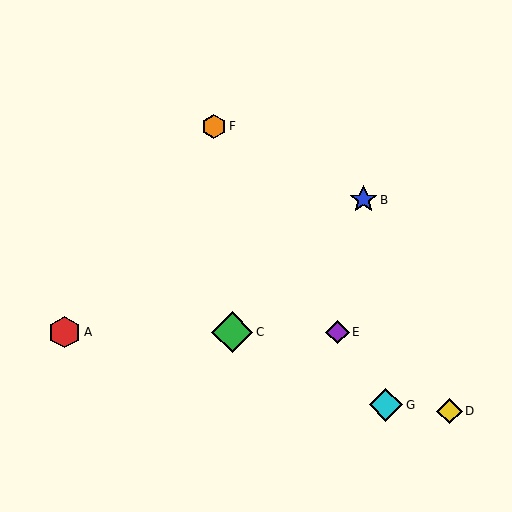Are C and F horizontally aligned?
No, C is at y≈332 and F is at y≈126.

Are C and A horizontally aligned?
Yes, both are at y≈332.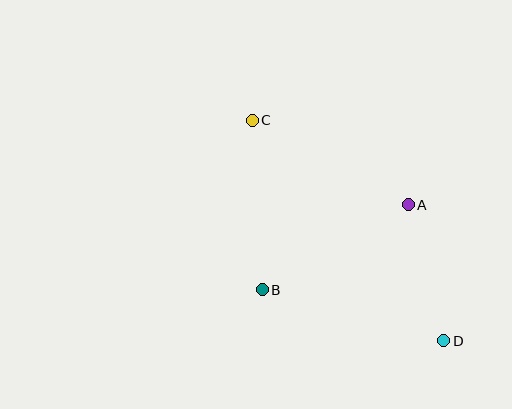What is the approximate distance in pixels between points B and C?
The distance between B and C is approximately 170 pixels.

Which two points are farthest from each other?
Points C and D are farthest from each other.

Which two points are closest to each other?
Points A and D are closest to each other.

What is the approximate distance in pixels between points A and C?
The distance between A and C is approximately 178 pixels.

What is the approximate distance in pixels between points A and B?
The distance between A and B is approximately 169 pixels.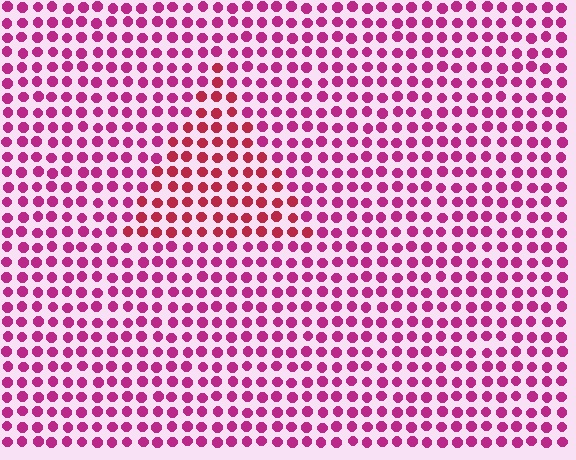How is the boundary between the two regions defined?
The boundary is defined purely by a slight shift in hue (about 27 degrees). Spacing, size, and orientation are identical on both sides.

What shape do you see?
I see a triangle.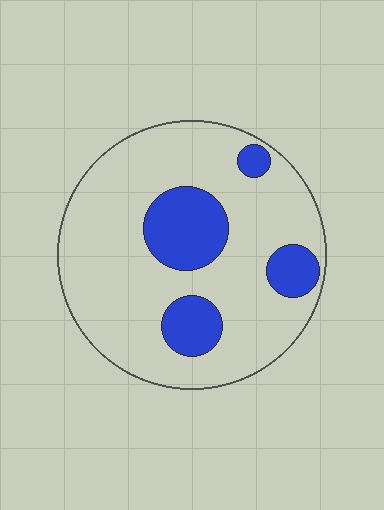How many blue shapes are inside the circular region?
4.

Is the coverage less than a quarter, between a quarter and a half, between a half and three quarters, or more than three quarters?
Less than a quarter.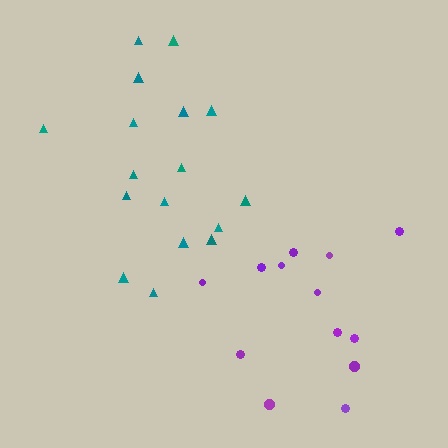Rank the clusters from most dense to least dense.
teal, purple.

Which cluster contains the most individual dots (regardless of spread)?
Teal (17).